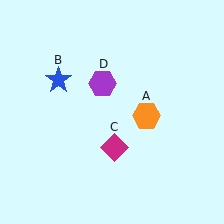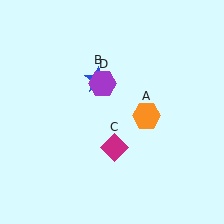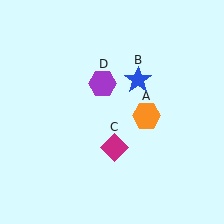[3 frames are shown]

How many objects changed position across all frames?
1 object changed position: blue star (object B).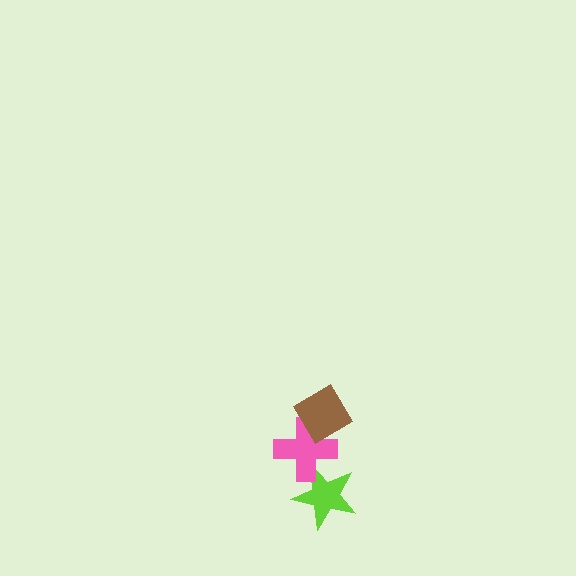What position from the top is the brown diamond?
The brown diamond is 1st from the top.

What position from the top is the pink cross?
The pink cross is 2nd from the top.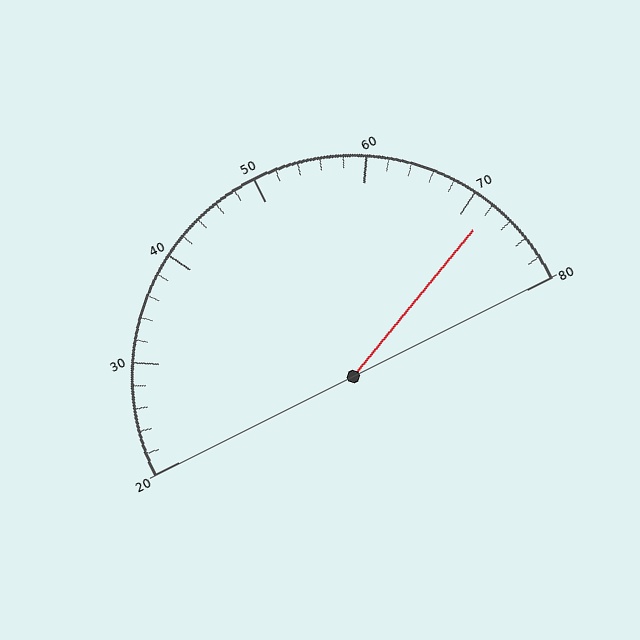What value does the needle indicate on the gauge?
The needle indicates approximately 72.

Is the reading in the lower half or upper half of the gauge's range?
The reading is in the upper half of the range (20 to 80).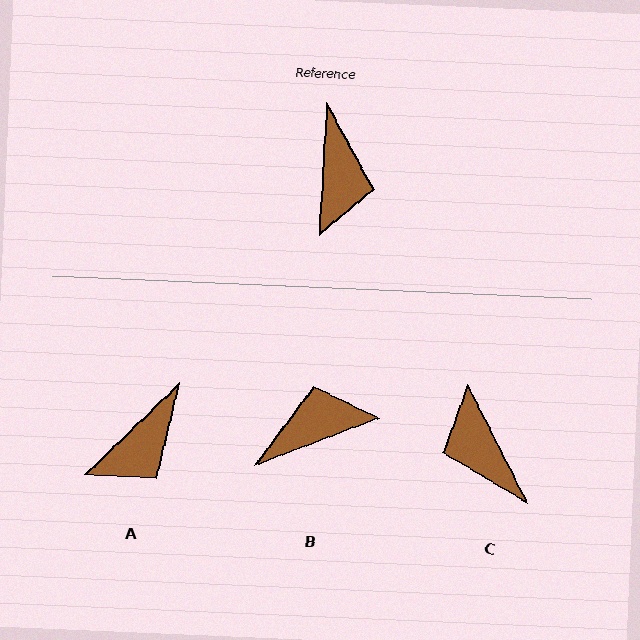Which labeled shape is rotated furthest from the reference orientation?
C, about 150 degrees away.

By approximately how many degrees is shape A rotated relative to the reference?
Approximately 43 degrees clockwise.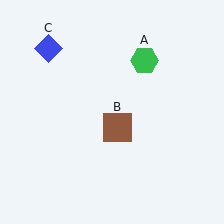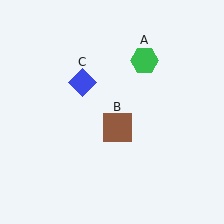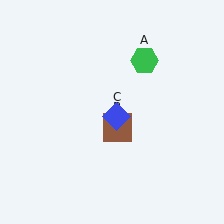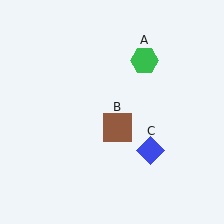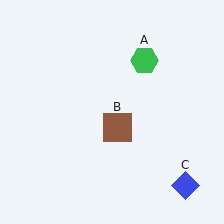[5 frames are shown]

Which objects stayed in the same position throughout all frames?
Green hexagon (object A) and brown square (object B) remained stationary.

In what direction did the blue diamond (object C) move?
The blue diamond (object C) moved down and to the right.